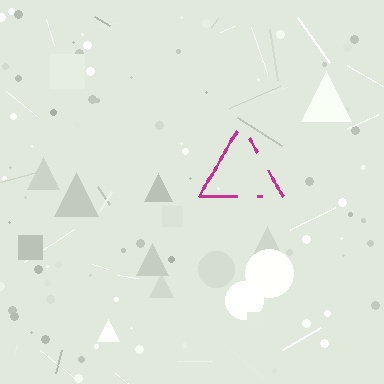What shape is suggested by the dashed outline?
The dashed outline suggests a triangle.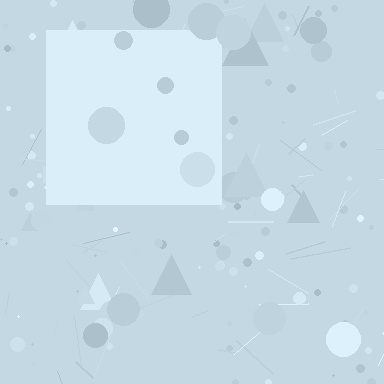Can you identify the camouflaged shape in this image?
The camouflaged shape is a square.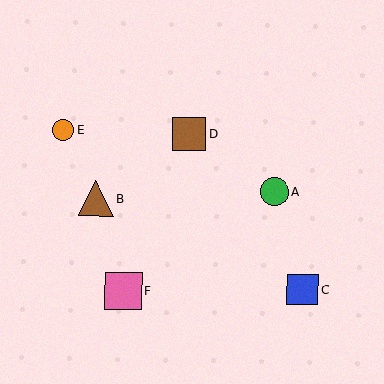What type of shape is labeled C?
Shape C is a blue square.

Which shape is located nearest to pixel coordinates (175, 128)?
The brown square (labeled D) at (189, 134) is nearest to that location.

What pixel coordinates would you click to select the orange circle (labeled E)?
Click at (63, 130) to select the orange circle E.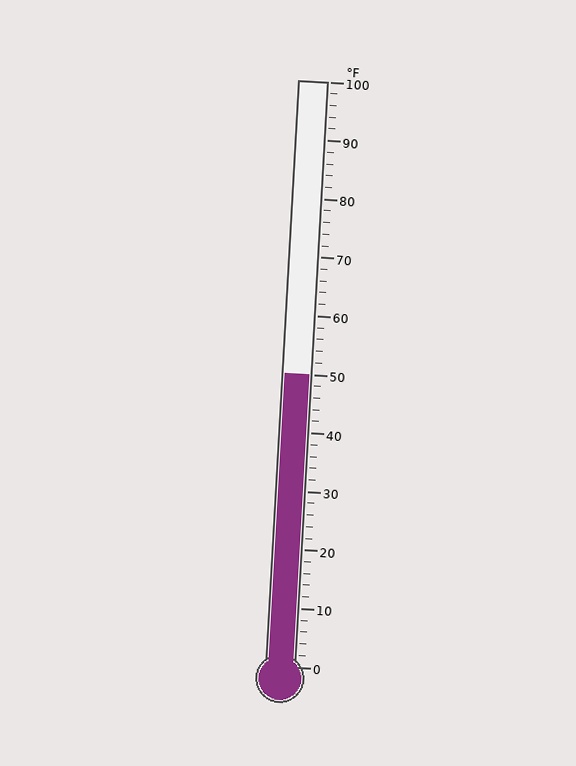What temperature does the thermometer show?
The thermometer shows approximately 50°F.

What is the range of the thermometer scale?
The thermometer scale ranges from 0°F to 100°F.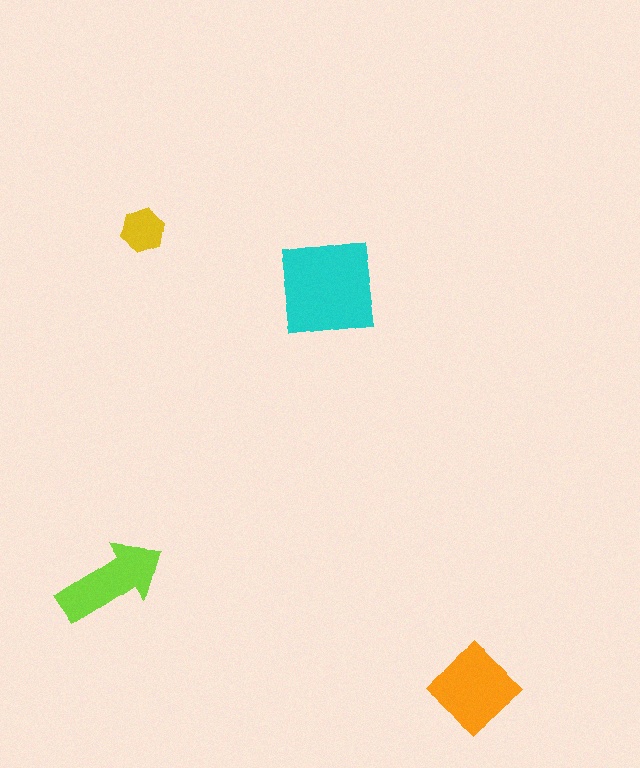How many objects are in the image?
There are 4 objects in the image.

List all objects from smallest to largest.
The yellow hexagon, the lime arrow, the orange diamond, the cyan square.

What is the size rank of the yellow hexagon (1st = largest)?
4th.